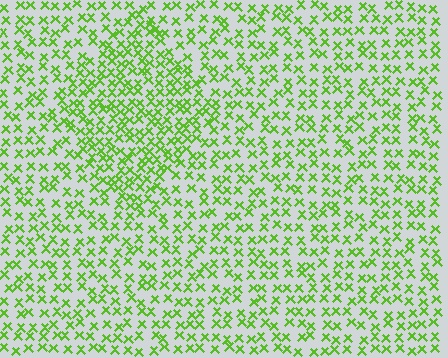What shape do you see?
I see a diamond.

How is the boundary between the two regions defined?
The boundary is defined by a change in element density (approximately 1.6x ratio). All elements are the same color, size, and shape.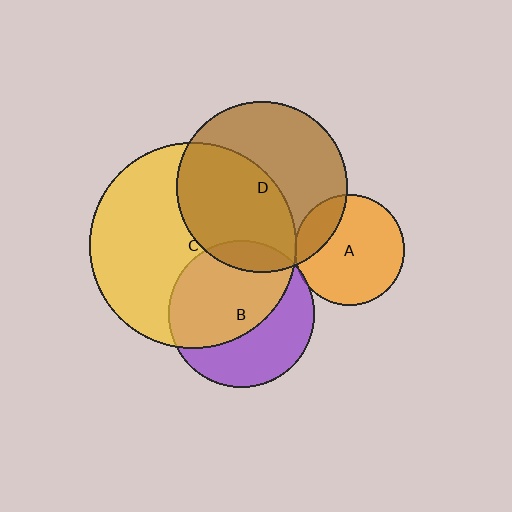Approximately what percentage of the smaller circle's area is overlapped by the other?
Approximately 10%.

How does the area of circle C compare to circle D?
Approximately 1.5 times.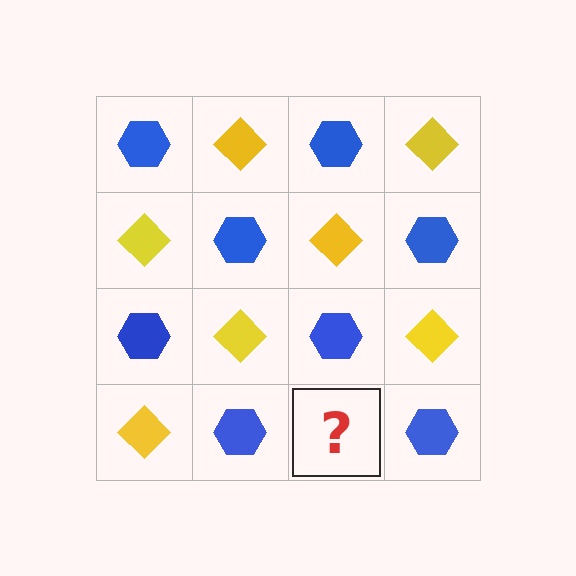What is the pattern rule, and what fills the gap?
The rule is that it alternates blue hexagon and yellow diamond in a checkerboard pattern. The gap should be filled with a yellow diamond.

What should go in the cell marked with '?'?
The missing cell should contain a yellow diamond.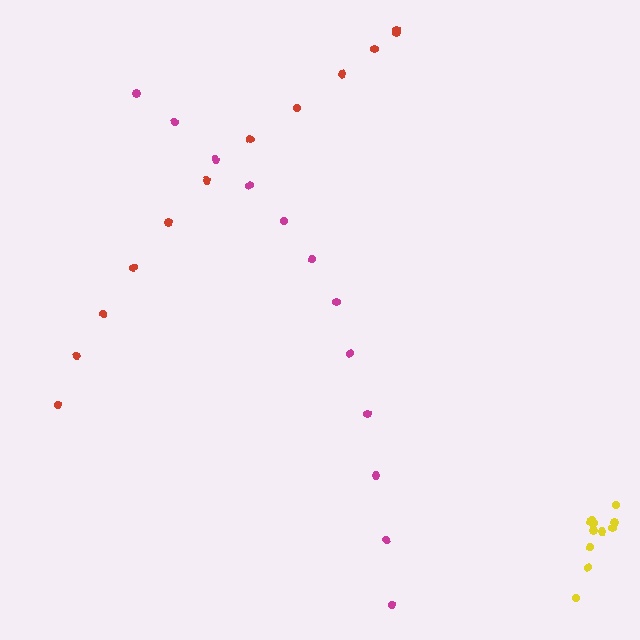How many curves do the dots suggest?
There are 3 distinct paths.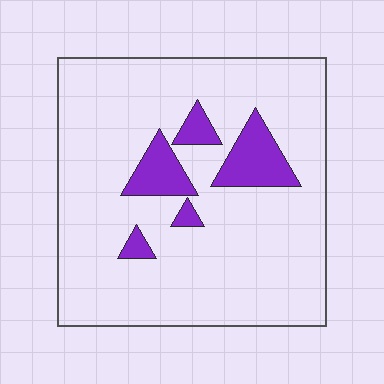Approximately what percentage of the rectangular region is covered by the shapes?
Approximately 10%.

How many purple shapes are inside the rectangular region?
5.